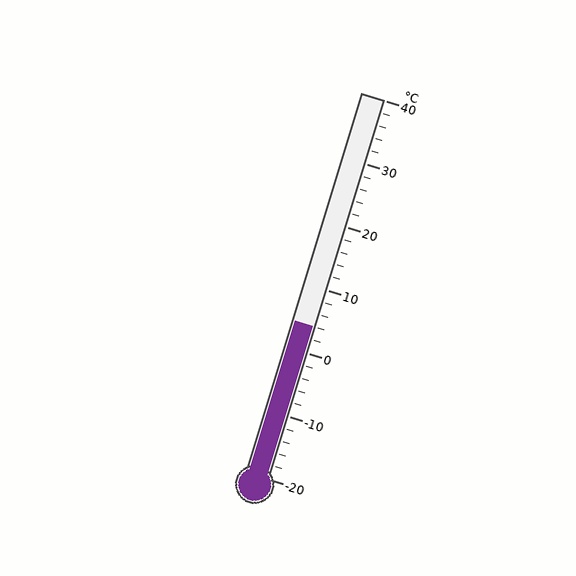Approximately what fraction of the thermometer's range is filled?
The thermometer is filled to approximately 40% of its range.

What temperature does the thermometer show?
The thermometer shows approximately 4°C.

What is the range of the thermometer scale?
The thermometer scale ranges from -20°C to 40°C.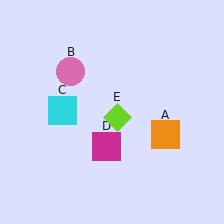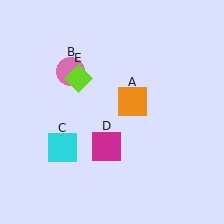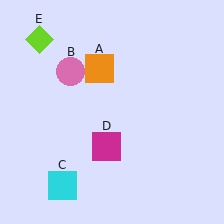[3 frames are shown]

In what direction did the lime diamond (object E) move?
The lime diamond (object E) moved up and to the left.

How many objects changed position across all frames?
3 objects changed position: orange square (object A), cyan square (object C), lime diamond (object E).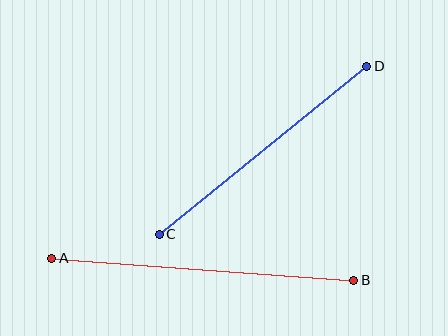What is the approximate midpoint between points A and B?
The midpoint is at approximately (203, 269) pixels.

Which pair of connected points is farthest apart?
Points A and B are farthest apart.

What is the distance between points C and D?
The distance is approximately 267 pixels.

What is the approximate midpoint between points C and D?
The midpoint is at approximately (263, 150) pixels.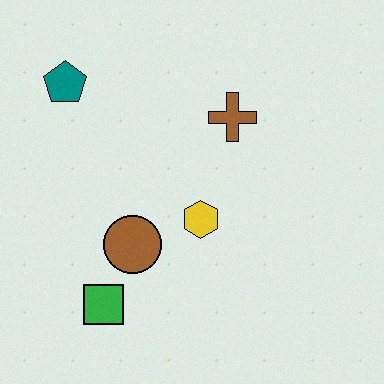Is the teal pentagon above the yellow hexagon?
Yes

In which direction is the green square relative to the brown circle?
The green square is below the brown circle.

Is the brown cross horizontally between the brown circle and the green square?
No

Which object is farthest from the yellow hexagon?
The teal pentagon is farthest from the yellow hexagon.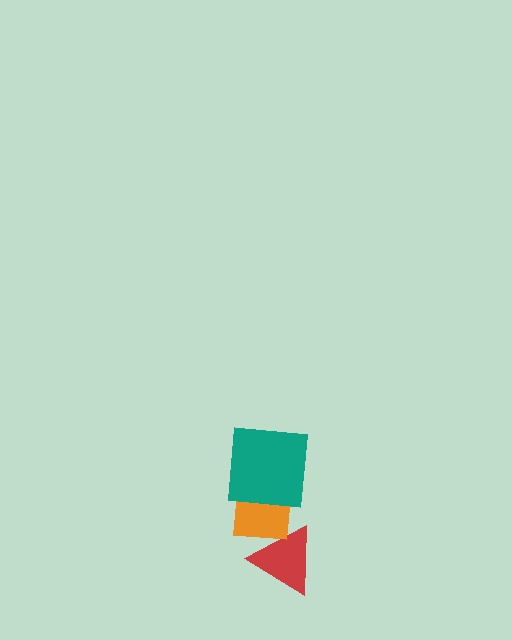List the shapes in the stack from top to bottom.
From top to bottom: the teal square, the orange square, the red triangle.